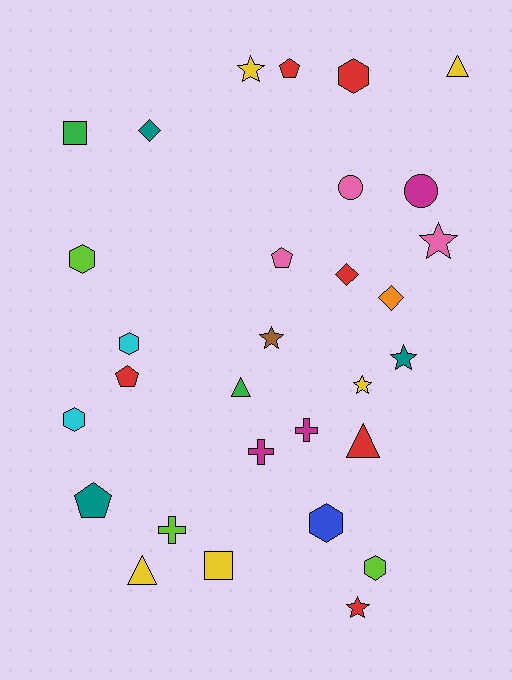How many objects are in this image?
There are 30 objects.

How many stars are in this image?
There are 6 stars.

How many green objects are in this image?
There are 2 green objects.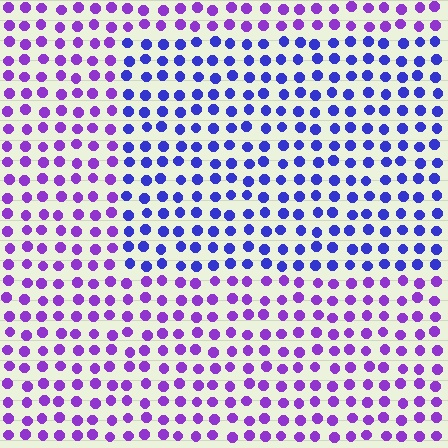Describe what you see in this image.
The image is filled with small purple elements in a uniform arrangement. A rectangle-shaped region is visible where the elements are tinted to a slightly different hue, forming a subtle color boundary.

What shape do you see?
I see a rectangle.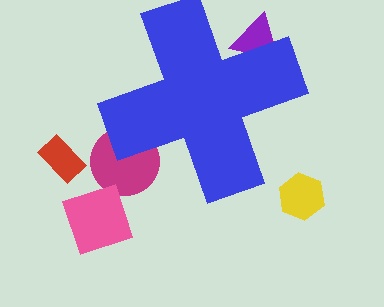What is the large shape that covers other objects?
A blue cross.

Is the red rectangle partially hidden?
No, the red rectangle is fully visible.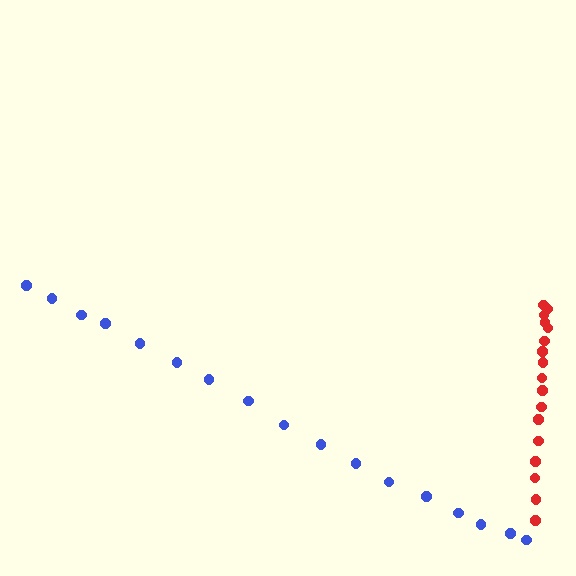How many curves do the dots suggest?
There are 2 distinct paths.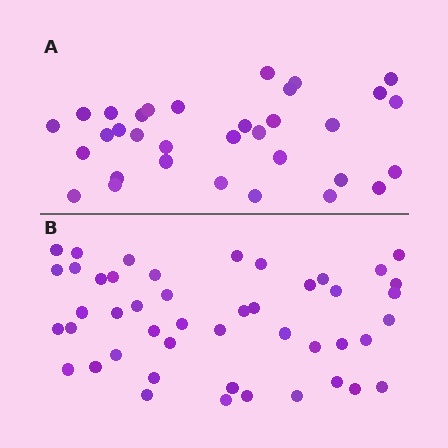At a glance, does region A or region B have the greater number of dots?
Region B (the bottom region) has more dots.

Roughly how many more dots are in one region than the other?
Region B has approximately 15 more dots than region A.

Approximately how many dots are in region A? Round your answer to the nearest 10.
About 30 dots. (The exact count is 33, which rounds to 30.)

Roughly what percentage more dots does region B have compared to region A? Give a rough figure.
About 40% more.